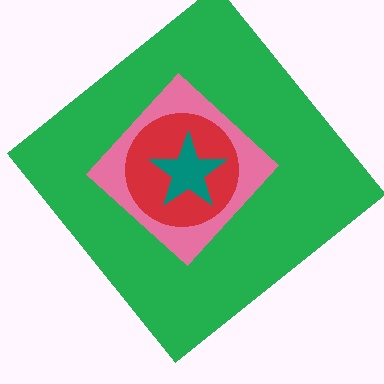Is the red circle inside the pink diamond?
Yes.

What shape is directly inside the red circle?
The teal star.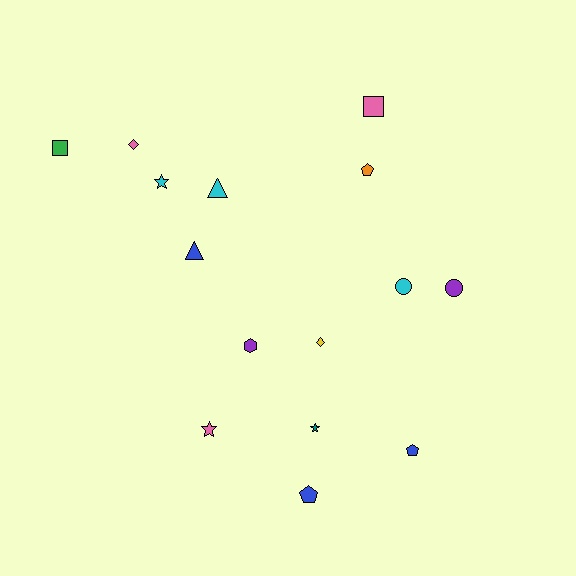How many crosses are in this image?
There are no crosses.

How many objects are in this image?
There are 15 objects.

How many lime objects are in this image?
There are no lime objects.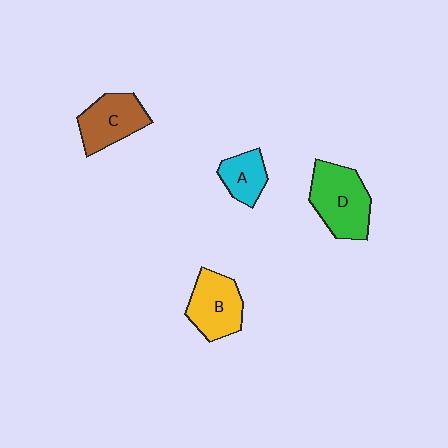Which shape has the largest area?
Shape D (green).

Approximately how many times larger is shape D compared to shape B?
Approximately 1.2 times.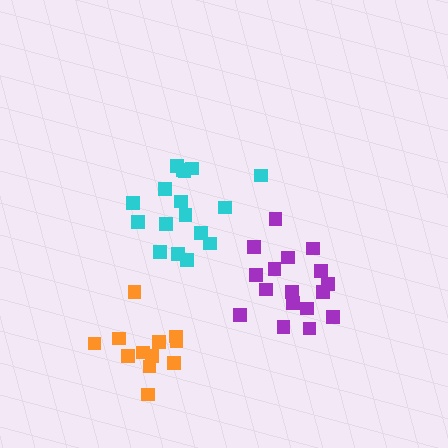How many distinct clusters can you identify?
There are 3 distinct clusters.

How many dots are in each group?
Group 1: 12 dots, Group 2: 17 dots, Group 3: 17 dots (46 total).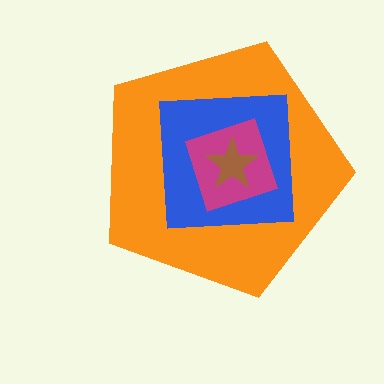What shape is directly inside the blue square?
The magenta square.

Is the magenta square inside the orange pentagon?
Yes.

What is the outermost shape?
The orange pentagon.